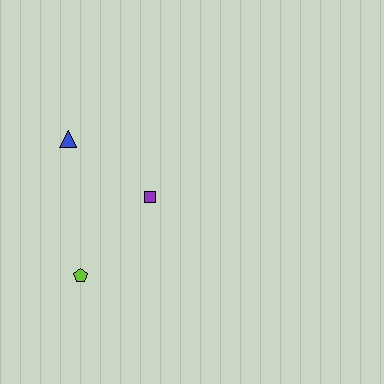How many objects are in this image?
There are 3 objects.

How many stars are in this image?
There are no stars.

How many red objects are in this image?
There are no red objects.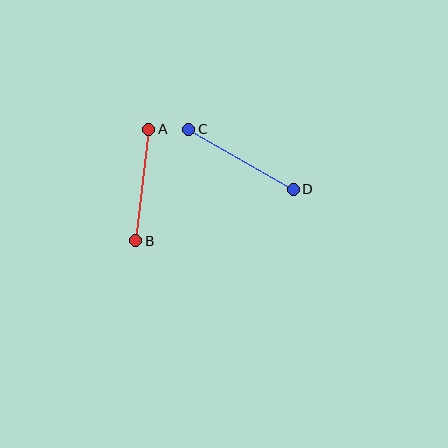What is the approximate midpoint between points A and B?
The midpoint is at approximately (142, 185) pixels.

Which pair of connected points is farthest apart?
Points C and D are farthest apart.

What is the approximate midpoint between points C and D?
The midpoint is at approximately (241, 159) pixels.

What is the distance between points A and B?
The distance is approximately 112 pixels.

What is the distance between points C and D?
The distance is approximately 121 pixels.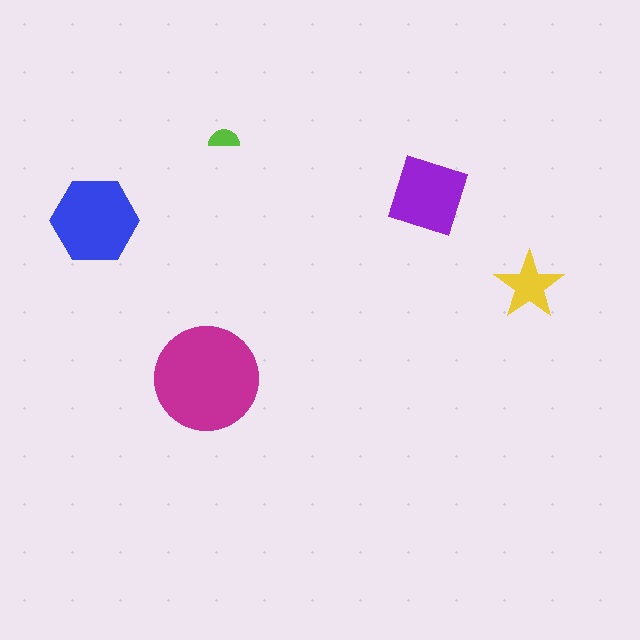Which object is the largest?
The magenta circle.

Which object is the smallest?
The lime semicircle.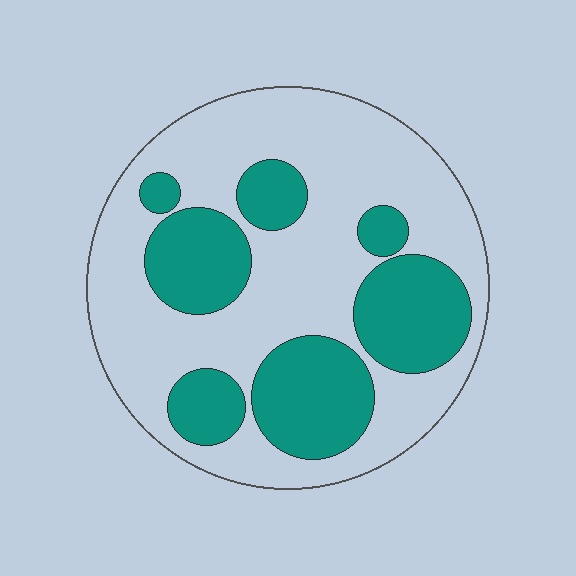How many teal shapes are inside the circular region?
7.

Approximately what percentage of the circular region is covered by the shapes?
Approximately 35%.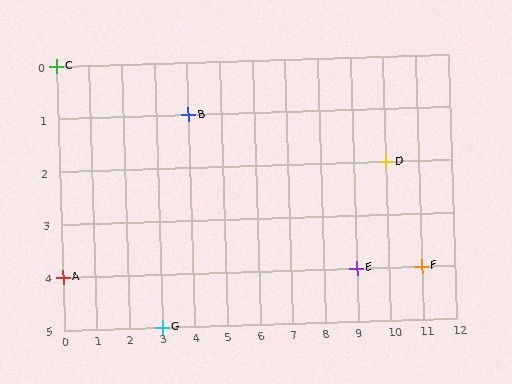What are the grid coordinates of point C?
Point C is at grid coordinates (0, 0).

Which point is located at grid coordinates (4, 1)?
Point B is at (4, 1).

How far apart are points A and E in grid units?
Points A and E are 9 columns apart.